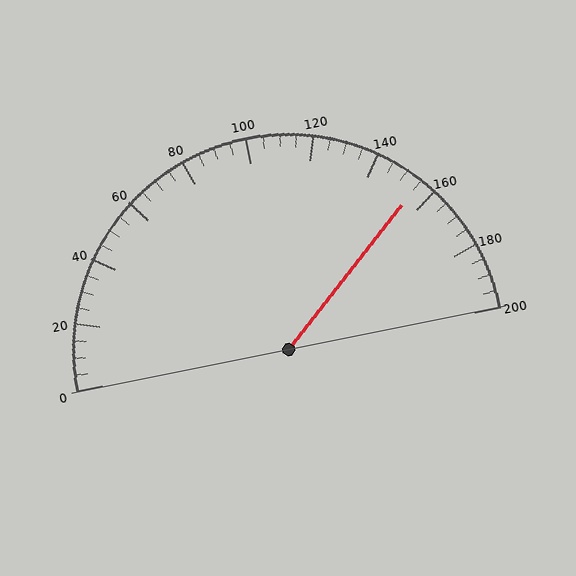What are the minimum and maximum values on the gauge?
The gauge ranges from 0 to 200.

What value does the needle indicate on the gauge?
The needle indicates approximately 155.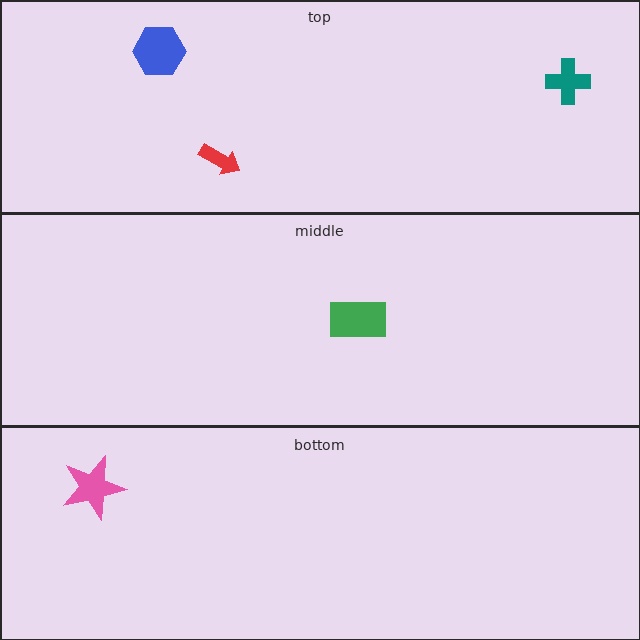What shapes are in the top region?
The blue hexagon, the teal cross, the red arrow.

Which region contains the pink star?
The bottom region.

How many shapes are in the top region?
3.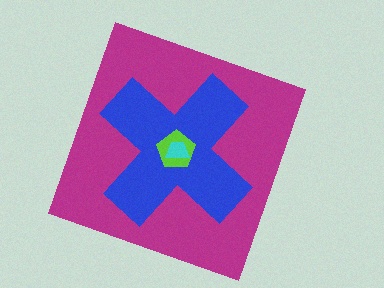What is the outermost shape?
The magenta square.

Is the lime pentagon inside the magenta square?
Yes.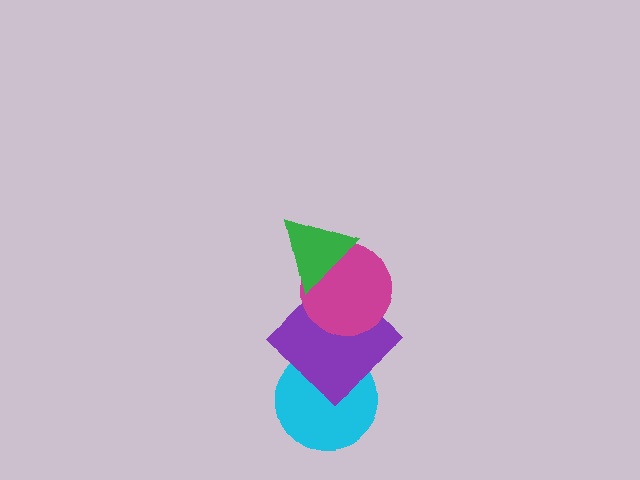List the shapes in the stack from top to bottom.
From top to bottom: the green triangle, the magenta circle, the purple diamond, the cyan circle.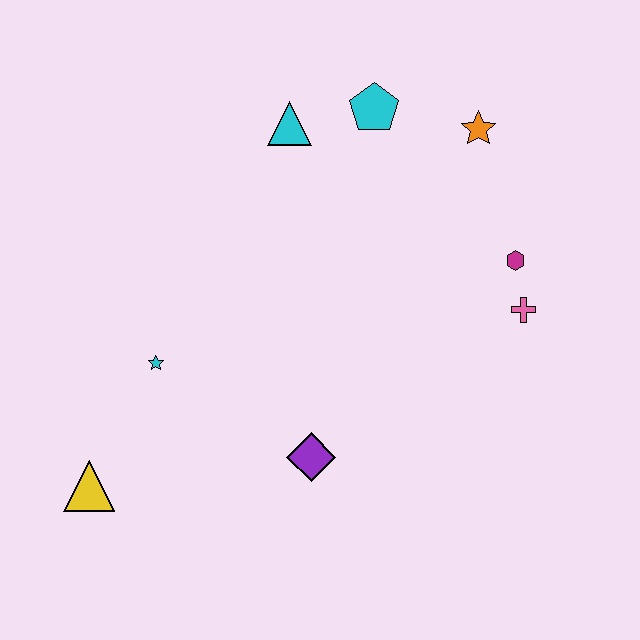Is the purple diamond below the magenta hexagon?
Yes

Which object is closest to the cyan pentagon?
The cyan triangle is closest to the cyan pentagon.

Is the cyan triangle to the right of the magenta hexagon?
No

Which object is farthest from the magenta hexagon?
The yellow triangle is farthest from the magenta hexagon.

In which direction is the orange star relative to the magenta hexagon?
The orange star is above the magenta hexagon.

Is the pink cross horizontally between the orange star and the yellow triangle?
No